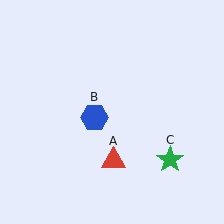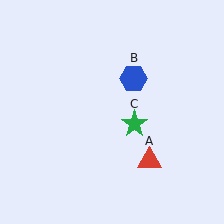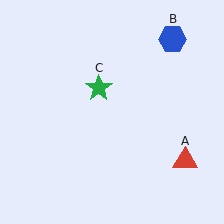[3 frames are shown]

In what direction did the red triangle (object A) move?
The red triangle (object A) moved right.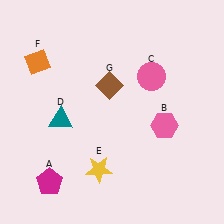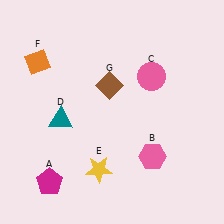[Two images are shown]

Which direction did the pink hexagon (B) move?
The pink hexagon (B) moved down.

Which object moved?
The pink hexagon (B) moved down.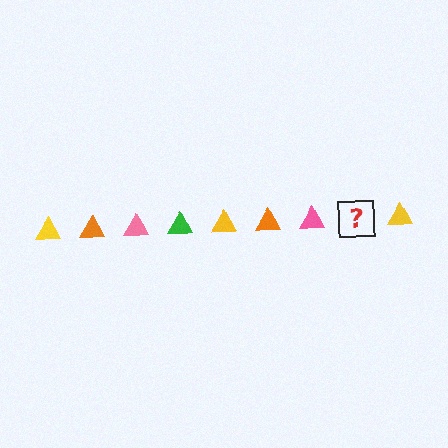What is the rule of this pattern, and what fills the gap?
The rule is that the pattern cycles through yellow, orange, pink, green triangles. The gap should be filled with a green triangle.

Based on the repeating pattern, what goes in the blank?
The blank should be a green triangle.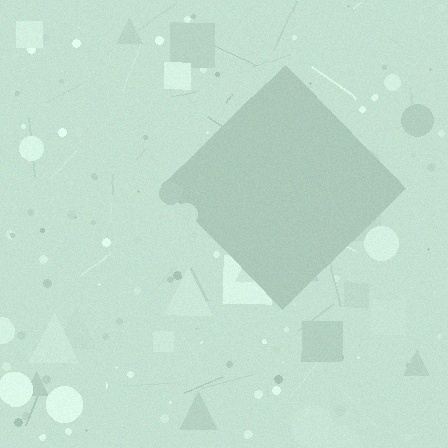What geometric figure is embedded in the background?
A diamond is embedded in the background.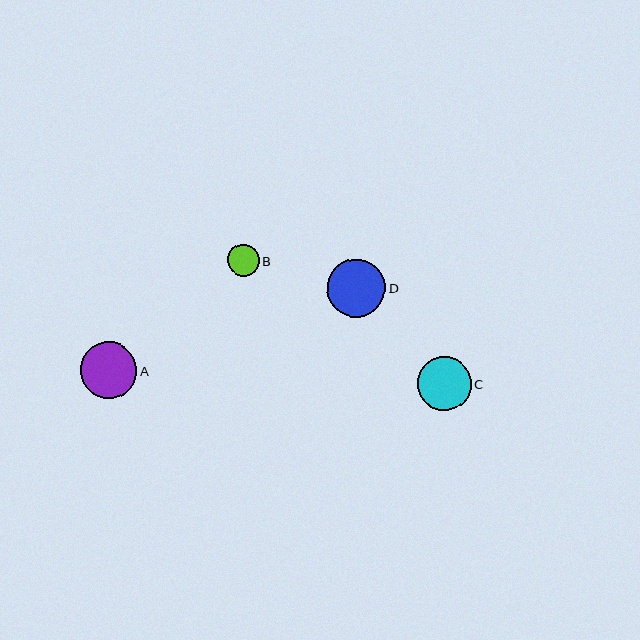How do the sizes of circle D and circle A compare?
Circle D and circle A are approximately the same size.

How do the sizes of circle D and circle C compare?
Circle D and circle C are approximately the same size.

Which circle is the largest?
Circle D is the largest with a size of approximately 58 pixels.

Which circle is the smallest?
Circle B is the smallest with a size of approximately 32 pixels.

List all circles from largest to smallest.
From largest to smallest: D, A, C, B.